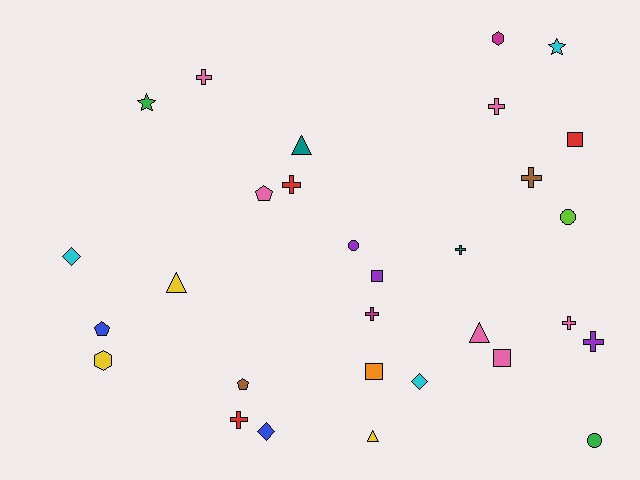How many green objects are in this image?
There are 2 green objects.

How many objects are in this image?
There are 30 objects.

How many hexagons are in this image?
There are 2 hexagons.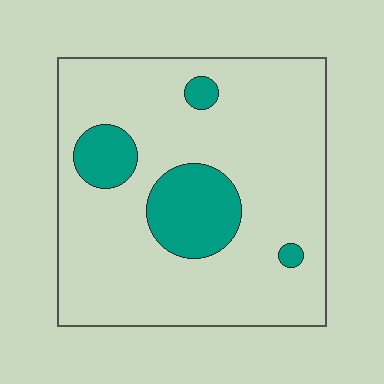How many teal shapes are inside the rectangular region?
4.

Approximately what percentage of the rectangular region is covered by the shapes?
Approximately 15%.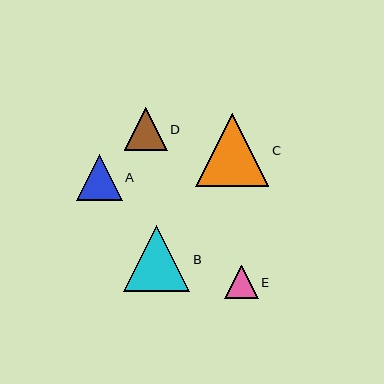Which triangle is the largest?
Triangle C is the largest with a size of approximately 73 pixels.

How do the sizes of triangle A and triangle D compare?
Triangle A and triangle D are approximately the same size.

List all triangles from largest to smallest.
From largest to smallest: C, B, A, D, E.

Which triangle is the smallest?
Triangle E is the smallest with a size of approximately 33 pixels.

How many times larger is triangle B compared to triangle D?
Triangle B is approximately 1.5 times the size of triangle D.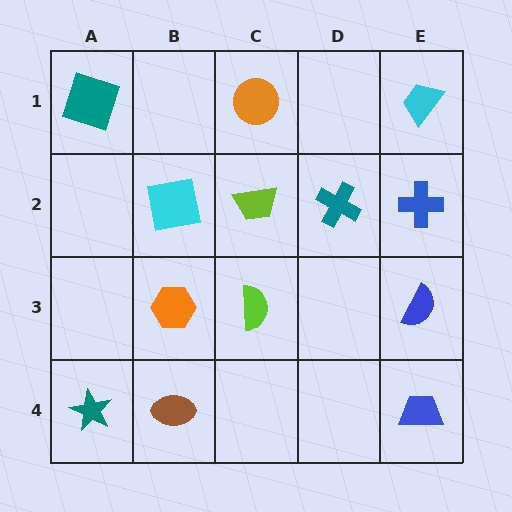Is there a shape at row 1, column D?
No, that cell is empty.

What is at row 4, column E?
A blue trapezoid.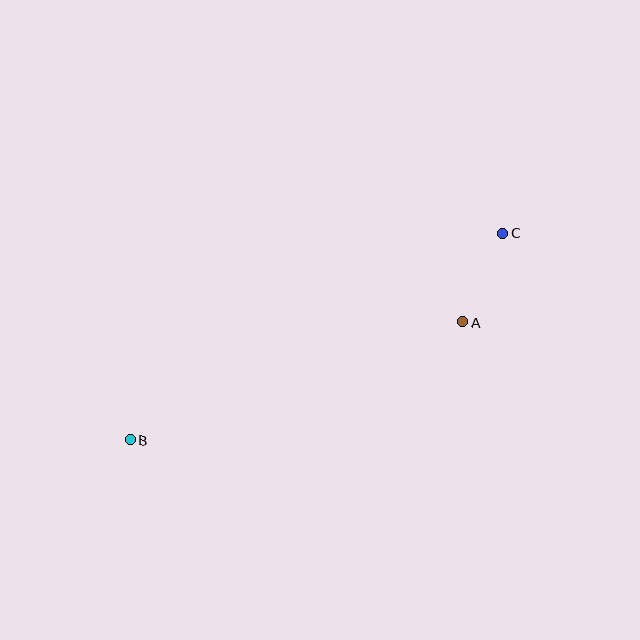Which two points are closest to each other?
Points A and C are closest to each other.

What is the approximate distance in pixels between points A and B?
The distance between A and B is approximately 353 pixels.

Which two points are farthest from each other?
Points B and C are farthest from each other.